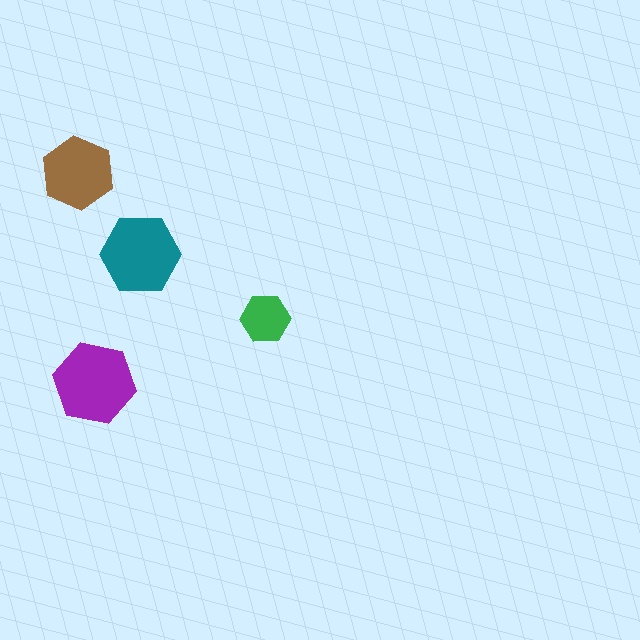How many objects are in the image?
There are 4 objects in the image.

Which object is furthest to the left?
The brown hexagon is leftmost.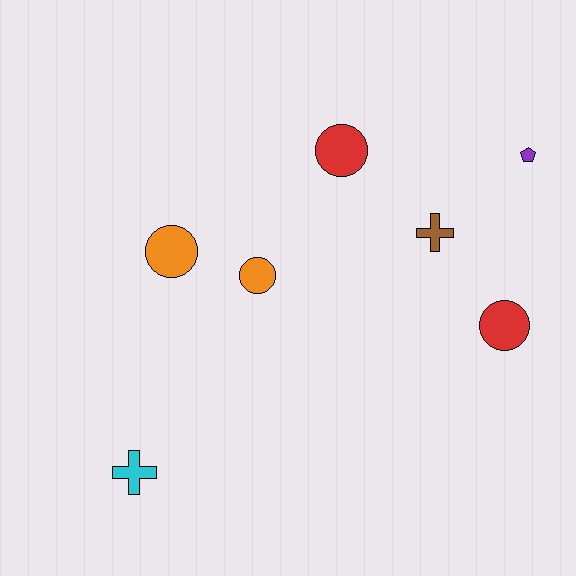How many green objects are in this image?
There are no green objects.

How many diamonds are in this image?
There are no diamonds.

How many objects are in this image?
There are 7 objects.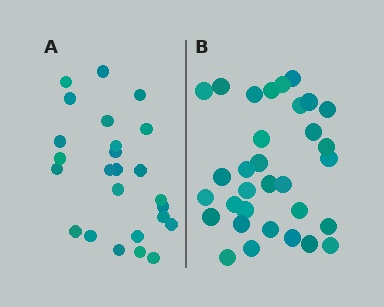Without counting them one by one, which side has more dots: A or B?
Region B (the right region) has more dots.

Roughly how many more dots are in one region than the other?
Region B has roughly 8 or so more dots than region A.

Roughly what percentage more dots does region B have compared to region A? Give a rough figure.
About 30% more.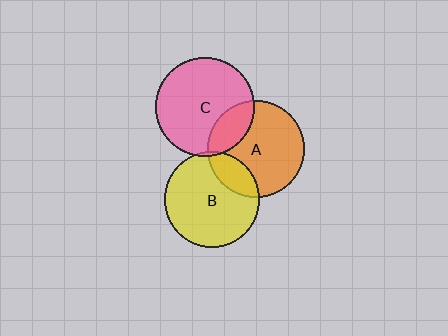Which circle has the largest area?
Circle C (pink).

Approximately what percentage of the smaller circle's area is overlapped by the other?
Approximately 5%.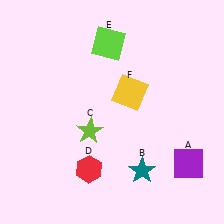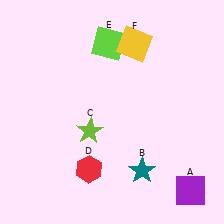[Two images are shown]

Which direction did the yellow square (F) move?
The yellow square (F) moved up.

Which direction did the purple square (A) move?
The purple square (A) moved down.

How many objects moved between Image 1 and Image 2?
2 objects moved between the two images.